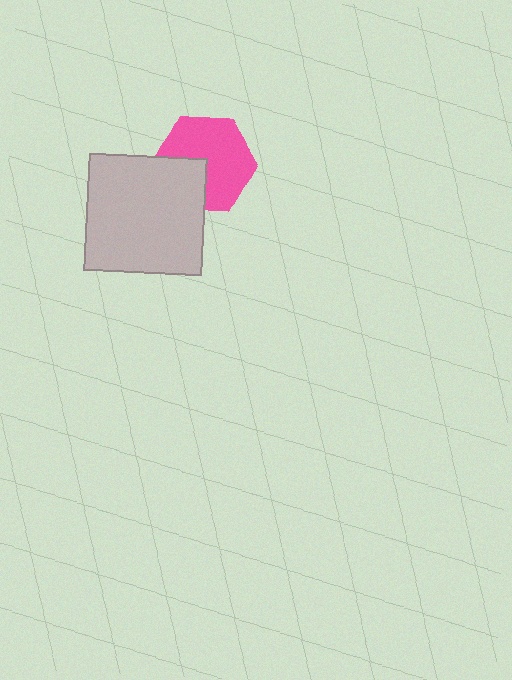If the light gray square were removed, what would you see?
You would see the complete pink hexagon.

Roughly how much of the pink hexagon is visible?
Most of it is visible (roughly 69%).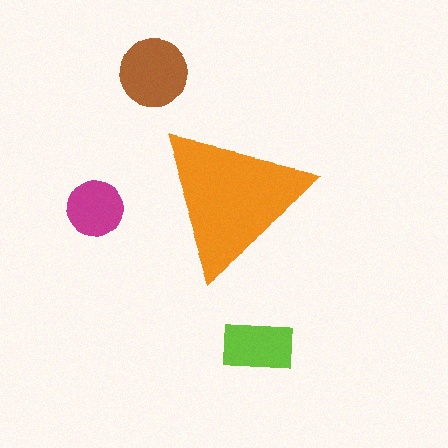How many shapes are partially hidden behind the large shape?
0 shapes are partially hidden.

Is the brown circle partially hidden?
No, the brown circle is fully visible.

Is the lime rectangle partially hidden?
No, the lime rectangle is fully visible.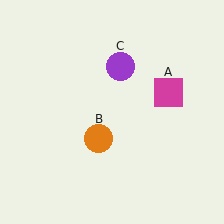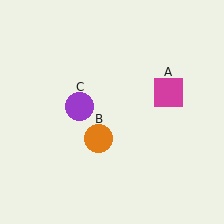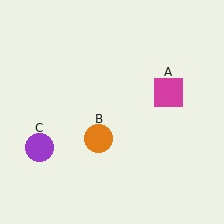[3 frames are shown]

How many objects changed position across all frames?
1 object changed position: purple circle (object C).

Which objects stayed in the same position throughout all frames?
Magenta square (object A) and orange circle (object B) remained stationary.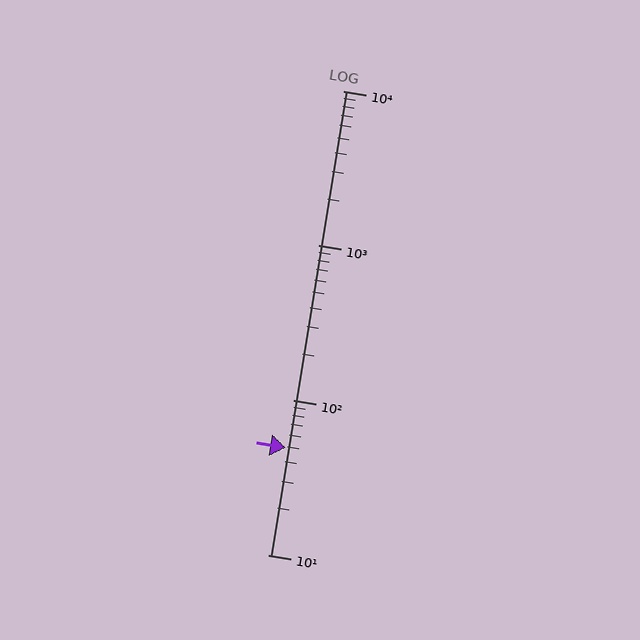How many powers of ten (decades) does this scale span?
The scale spans 3 decades, from 10 to 10000.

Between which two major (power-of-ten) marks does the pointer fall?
The pointer is between 10 and 100.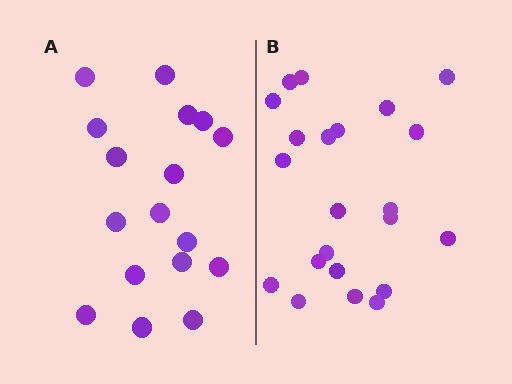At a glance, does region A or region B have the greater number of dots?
Region B (the right region) has more dots.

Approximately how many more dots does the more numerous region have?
Region B has about 5 more dots than region A.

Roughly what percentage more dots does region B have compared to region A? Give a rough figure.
About 30% more.